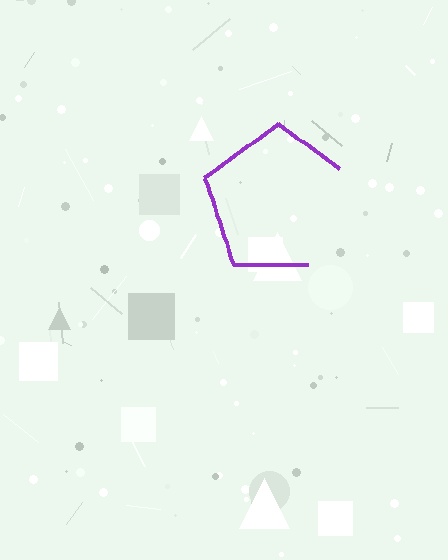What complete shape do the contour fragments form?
The contour fragments form a pentagon.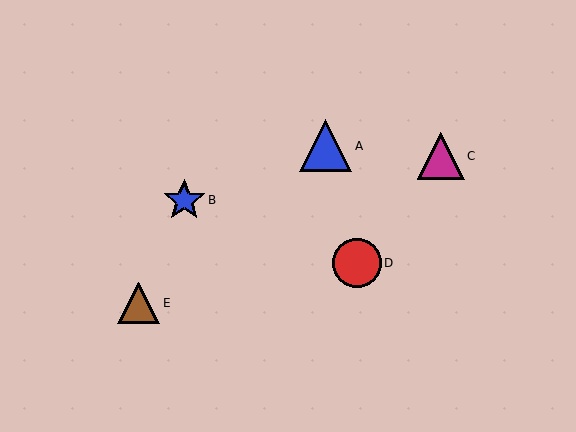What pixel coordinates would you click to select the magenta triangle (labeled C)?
Click at (441, 156) to select the magenta triangle C.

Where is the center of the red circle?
The center of the red circle is at (357, 263).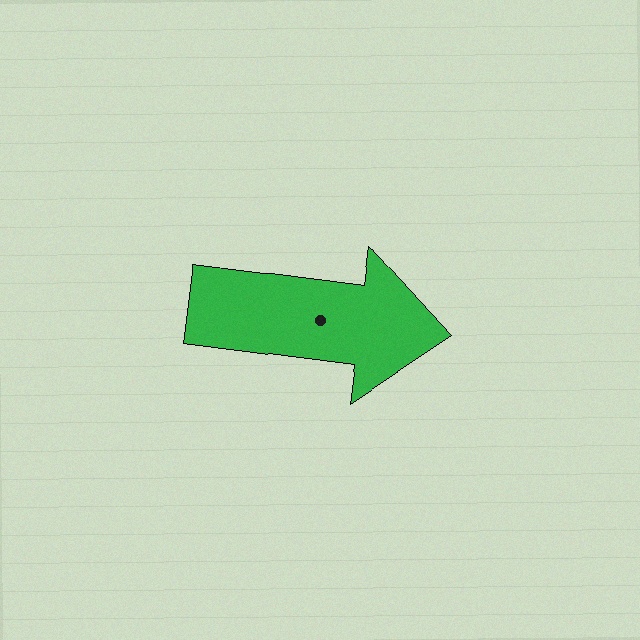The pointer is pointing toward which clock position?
Roughly 3 o'clock.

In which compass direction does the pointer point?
East.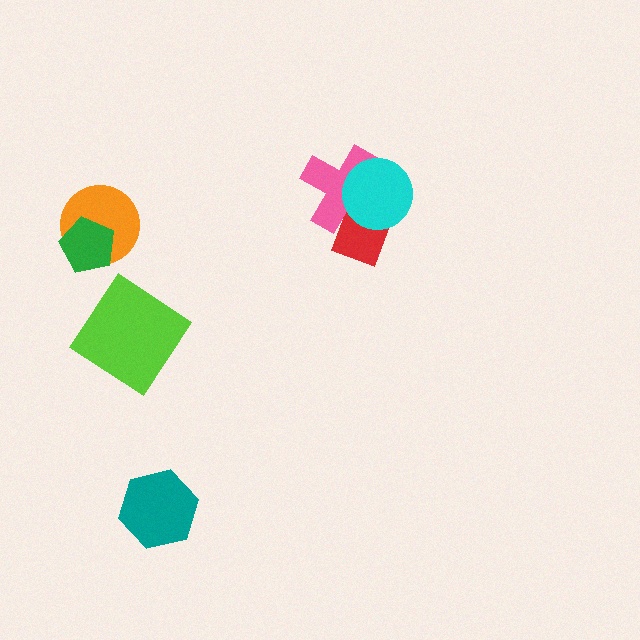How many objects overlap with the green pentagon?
1 object overlaps with the green pentagon.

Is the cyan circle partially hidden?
No, no other shape covers it.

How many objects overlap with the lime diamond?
0 objects overlap with the lime diamond.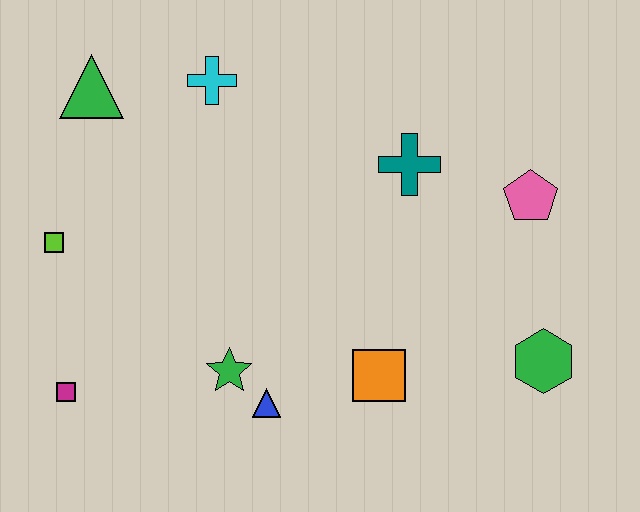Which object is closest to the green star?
The blue triangle is closest to the green star.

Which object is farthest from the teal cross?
The magenta square is farthest from the teal cross.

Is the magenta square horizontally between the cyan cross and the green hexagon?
No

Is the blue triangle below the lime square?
Yes